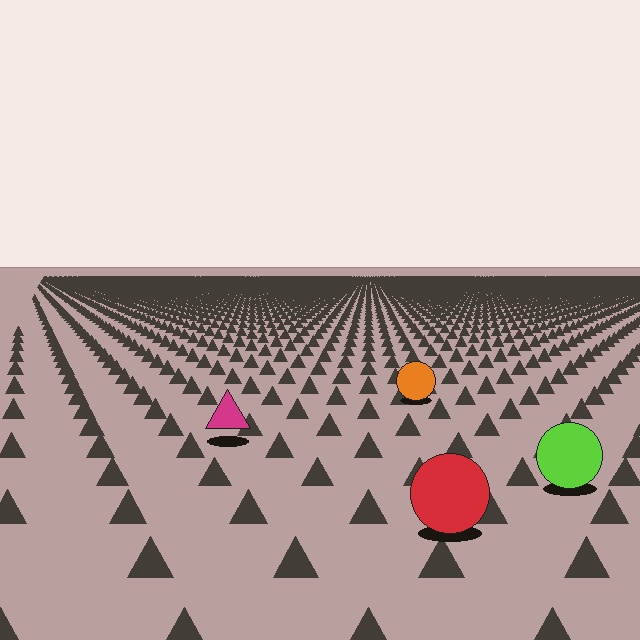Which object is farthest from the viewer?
The orange circle is farthest from the viewer. It appears smaller and the ground texture around it is denser.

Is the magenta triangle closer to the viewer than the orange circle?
Yes. The magenta triangle is closer — you can tell from the texture gradient: the ground texture is coarser near it.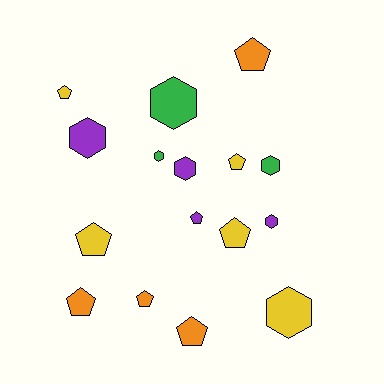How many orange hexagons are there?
There are no orange hexagons.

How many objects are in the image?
There are 16 objects.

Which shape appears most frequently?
Pentagon, with 9 objects.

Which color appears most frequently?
Yellow, with 5 objects.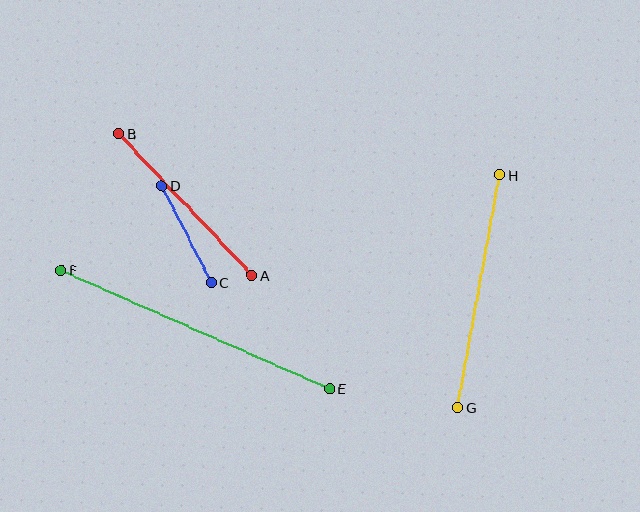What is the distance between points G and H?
The distance is approximately 236 pixels.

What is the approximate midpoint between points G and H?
The midpoint is at approximately (479, 291) pixels.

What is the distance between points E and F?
The distance is approximately 294 pixels.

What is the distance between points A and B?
The distance is approximately 194 pixels.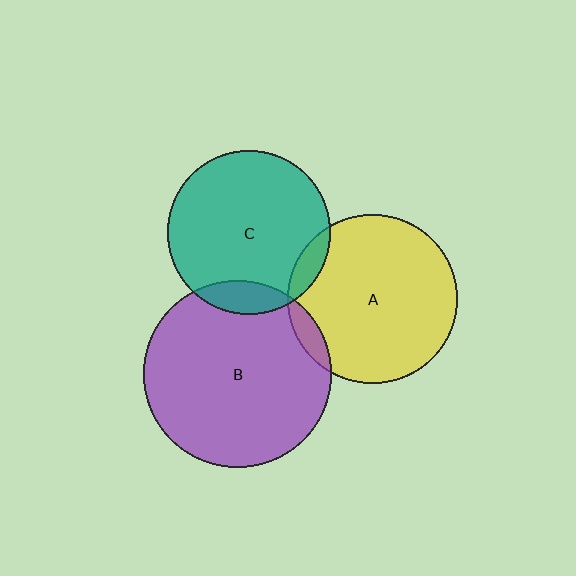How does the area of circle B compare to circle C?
Approximately 1.3 times.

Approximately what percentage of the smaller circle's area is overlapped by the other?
Approximately 5%.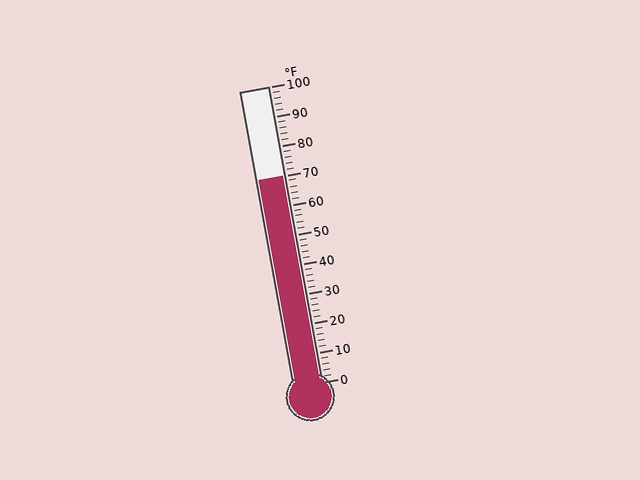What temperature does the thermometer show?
The thermometer shows approximately 70°F.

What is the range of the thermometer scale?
The thermometer scale ranges from 0°F to 100°F.